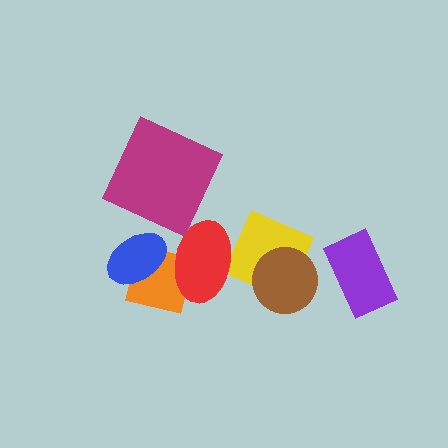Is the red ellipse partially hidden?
Yes, it is partially covered by another shape.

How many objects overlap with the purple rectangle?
0 objects overlap with the purple rectangle.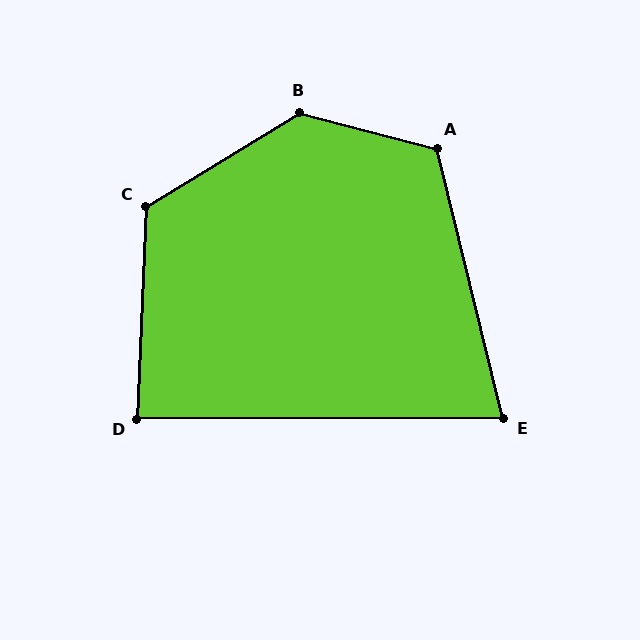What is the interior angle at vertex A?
Approximately 118 degrees (obtuse).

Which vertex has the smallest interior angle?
E, at approximately 76 degrees.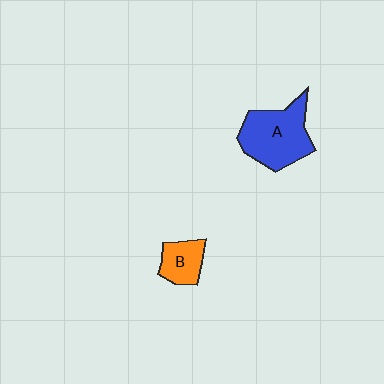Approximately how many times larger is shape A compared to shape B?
Approximately 2.2 times.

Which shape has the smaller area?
Shape B (orange).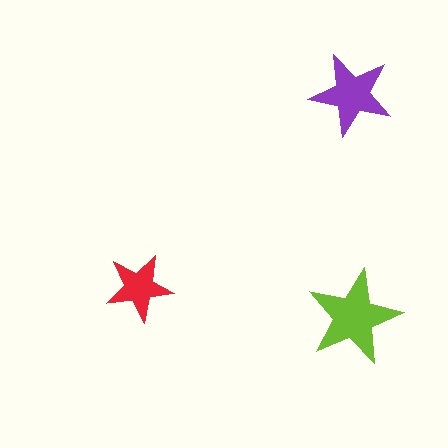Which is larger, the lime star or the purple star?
The lime one.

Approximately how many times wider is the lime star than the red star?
About 1.5 times wider.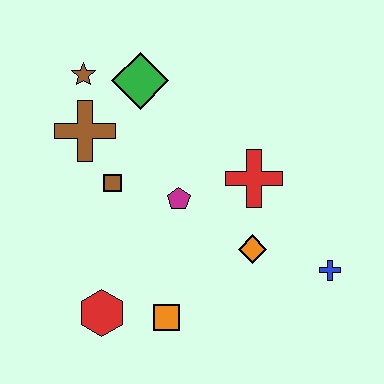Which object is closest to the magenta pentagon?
The brown square is closest to the magenta pentagon.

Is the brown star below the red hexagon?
No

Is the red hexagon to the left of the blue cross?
Yes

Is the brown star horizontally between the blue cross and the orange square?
No